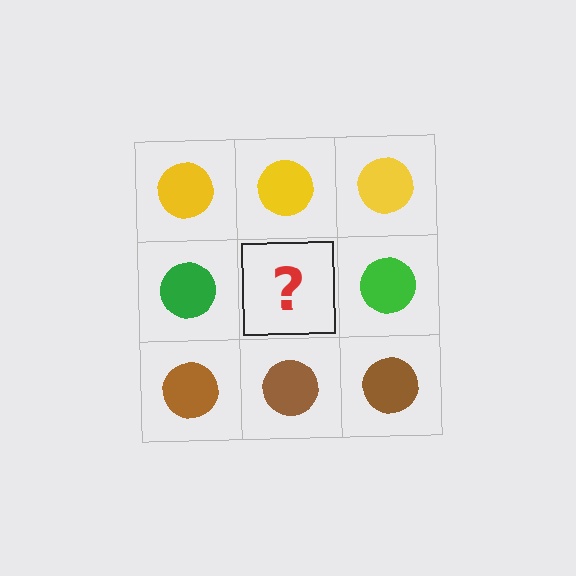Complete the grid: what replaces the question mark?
The question mark should be replaced with a green circle.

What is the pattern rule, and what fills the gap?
The rule is that each row has a consistent color. The gap should be filled with a green circle.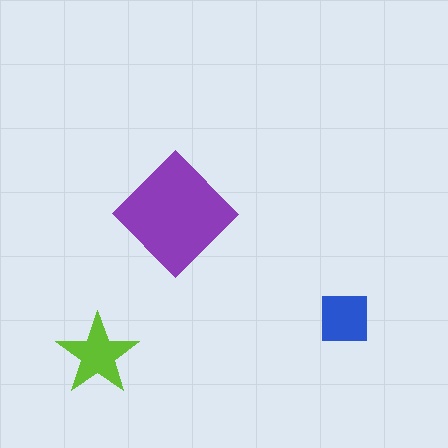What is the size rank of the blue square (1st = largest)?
3rd.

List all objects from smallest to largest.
The blue square, the lime star, the purple diamond.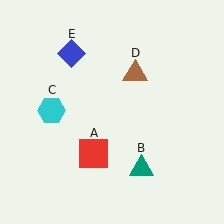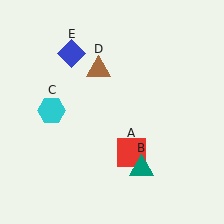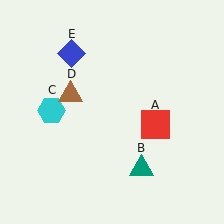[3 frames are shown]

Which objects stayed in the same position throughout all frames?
Teal triangle (object B) and cyan hexagon (object C) and blue diamond (object E) remained stationary.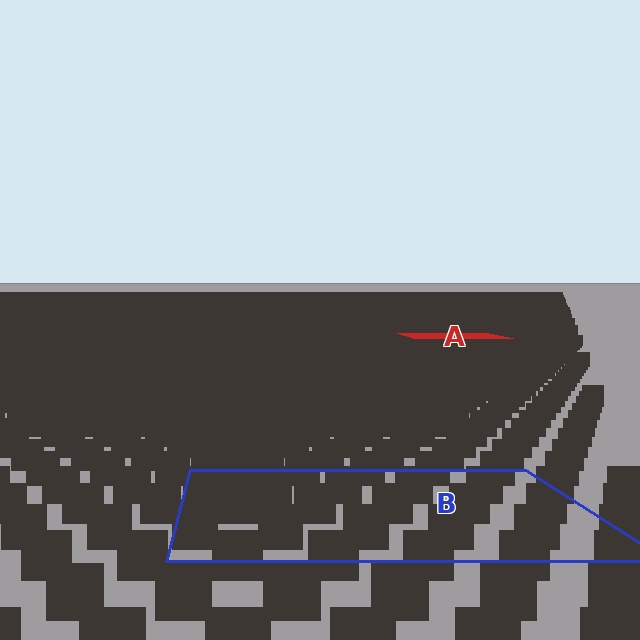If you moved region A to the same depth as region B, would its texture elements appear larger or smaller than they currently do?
They would appear larger. At a closer depth, the same texture elements are projected at a bigger on-screen size.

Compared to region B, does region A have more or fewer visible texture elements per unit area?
Region A has more texture elements per unit area — they are packed more densely because it is farther away.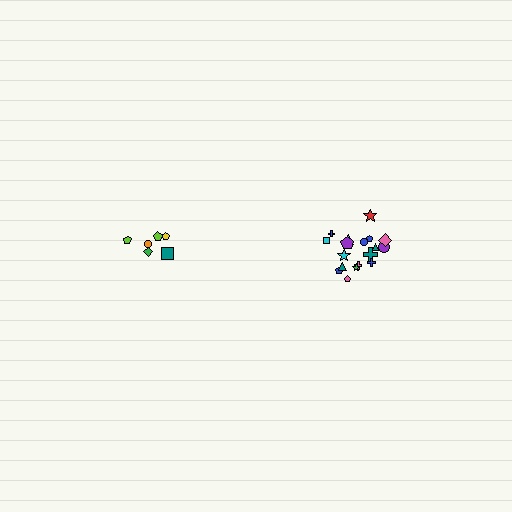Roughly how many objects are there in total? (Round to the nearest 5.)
Roughly 25 objects in total.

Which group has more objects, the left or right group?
The right group.